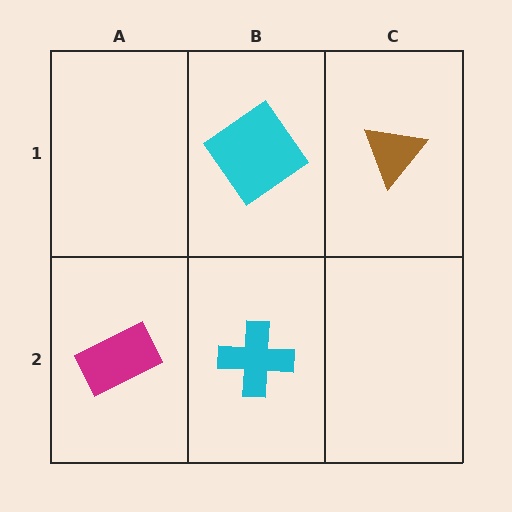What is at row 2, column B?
A cyan cross.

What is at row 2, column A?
A magenta rectangle.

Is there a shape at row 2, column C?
No, that cell is empty.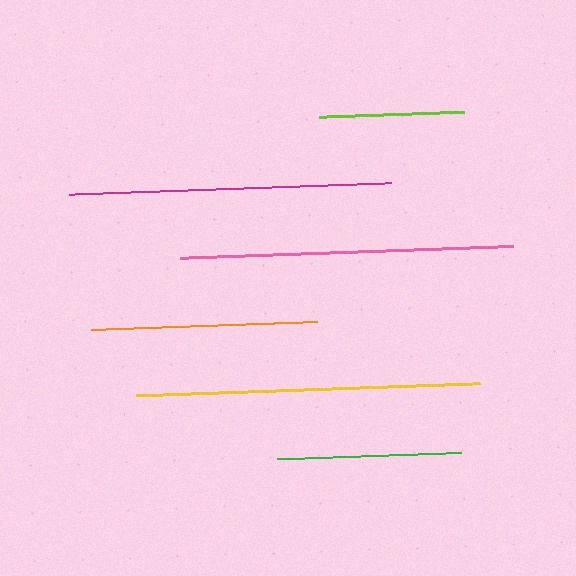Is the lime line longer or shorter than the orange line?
The orange line is longer than the lime line.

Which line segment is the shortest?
The lime line is the shortest at approximately 145 pixels.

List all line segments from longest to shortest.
From longest to shortest: yellow, pink, magenta, orange, green, lime.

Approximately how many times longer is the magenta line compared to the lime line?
The magenta line is approximately 2.2 times the length of the lime line.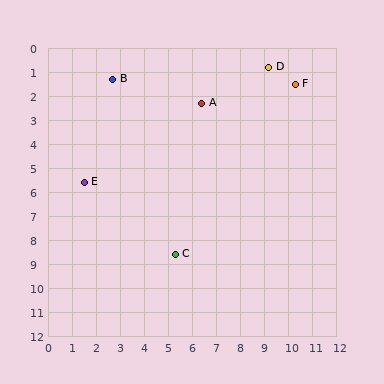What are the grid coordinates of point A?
Point A is at approximately (6.4, 2.3).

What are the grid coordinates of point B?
Point B is at approximately (2.7, 1.3).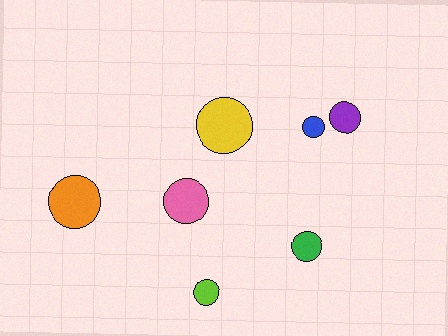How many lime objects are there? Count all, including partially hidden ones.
There is 1 lime object.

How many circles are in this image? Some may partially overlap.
There are 7 circles.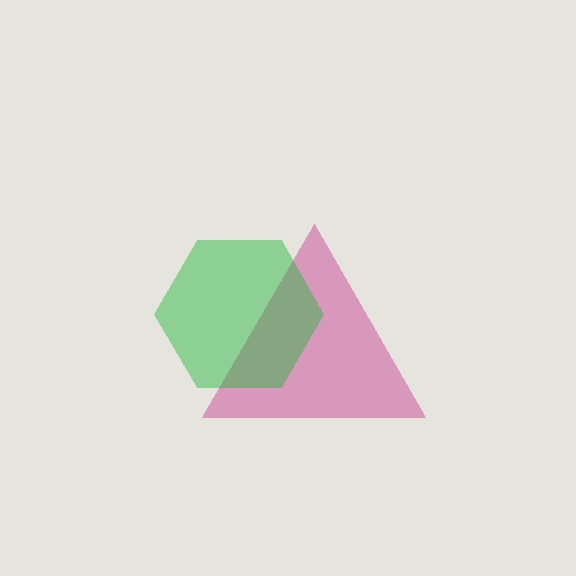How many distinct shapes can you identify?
There are 2 distinct shapes: a magenta triangle, a green hexagon.